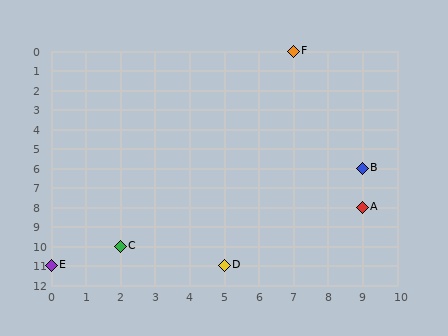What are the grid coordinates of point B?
Point B is at grid coordinates (9, 6).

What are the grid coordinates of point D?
Point D is at grid coordinates (5, 11).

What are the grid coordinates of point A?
Point A is at grid coordinates (9, 8).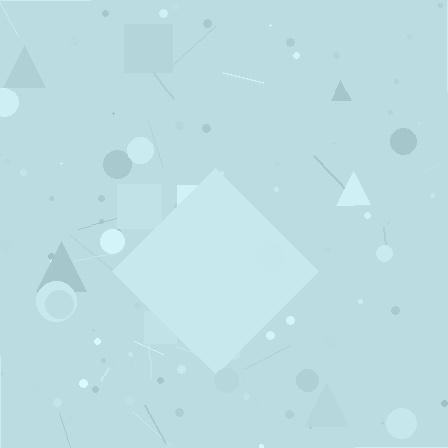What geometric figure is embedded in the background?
A diamond is embedded in the background.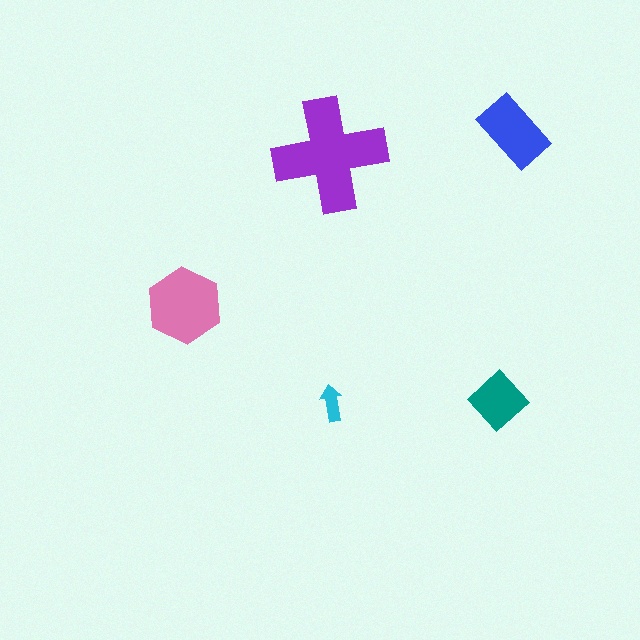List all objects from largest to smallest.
The purple cross, the pink hexagon, the blue rectangle, the teal diamond, the cyan arrow.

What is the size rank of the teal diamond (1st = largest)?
4th.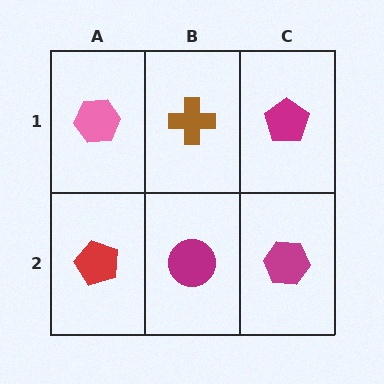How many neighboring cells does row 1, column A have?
2.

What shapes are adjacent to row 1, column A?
A red pentagon (row 2, column A), a brown cross (row 1, column B).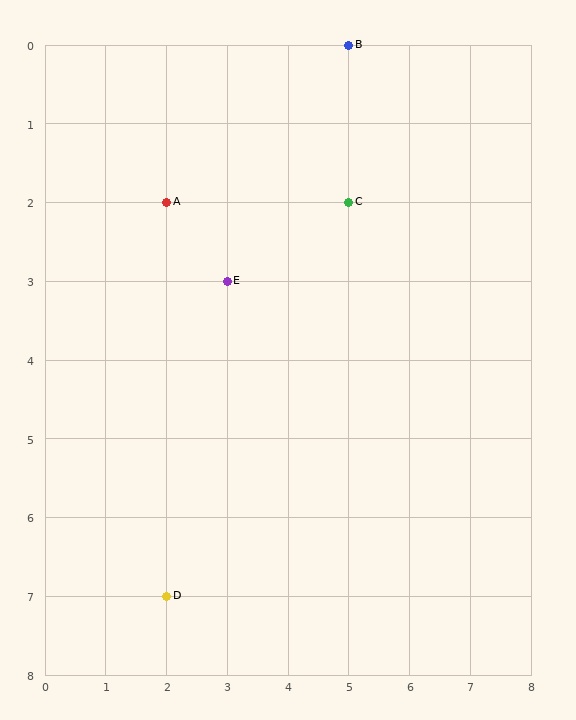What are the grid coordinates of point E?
Point E is at grid coordinates (3, 3).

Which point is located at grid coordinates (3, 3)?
Point E is at (3, 3).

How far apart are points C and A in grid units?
Points C and A are 3 columns apart.